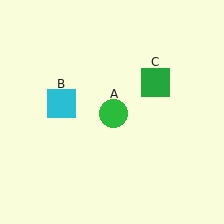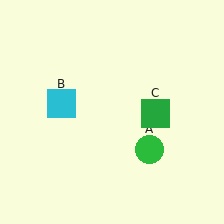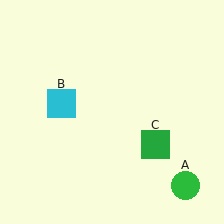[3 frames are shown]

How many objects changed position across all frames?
2 objects changed position: green circle (object A), green square (object C).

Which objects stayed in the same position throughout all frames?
Cyan square (object B) remained stationary.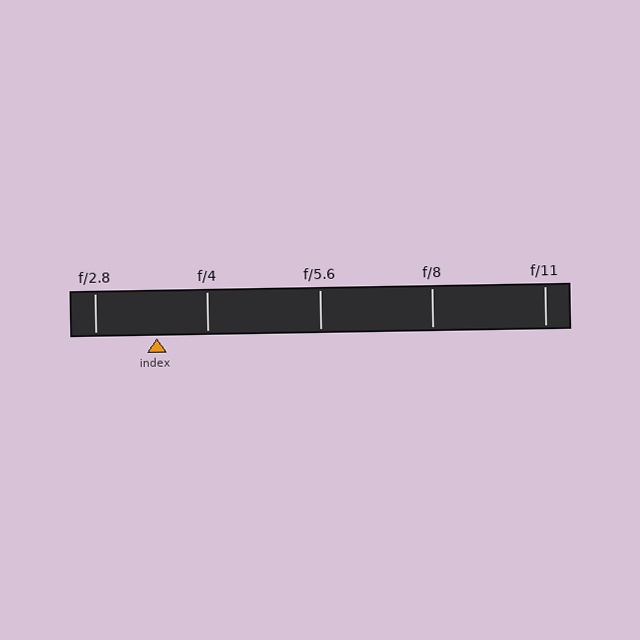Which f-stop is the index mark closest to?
The index mark is closest to f/4.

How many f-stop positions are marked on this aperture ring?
There are 5 f-stop positions marked.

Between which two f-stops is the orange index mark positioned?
The index mark is between f/2.8 and f/4.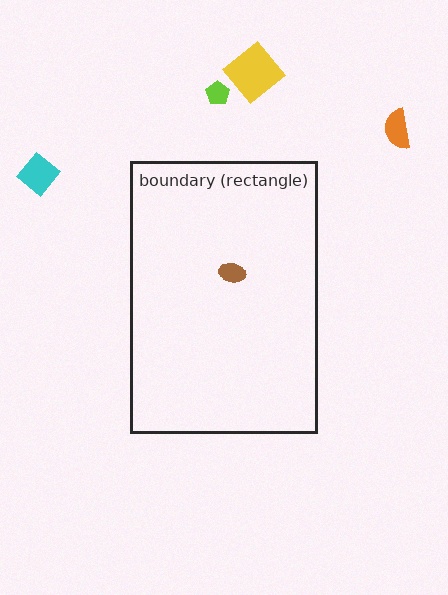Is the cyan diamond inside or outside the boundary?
Outside.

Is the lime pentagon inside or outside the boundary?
Outside.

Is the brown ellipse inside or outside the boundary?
Inside.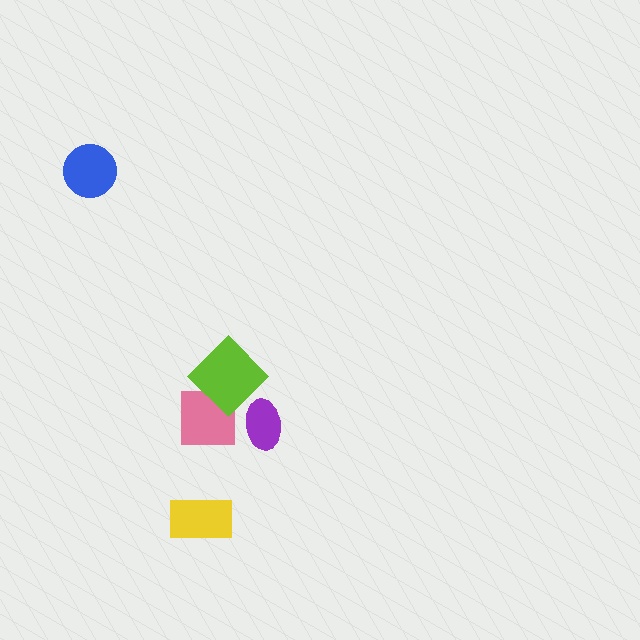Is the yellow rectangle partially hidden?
No, no other shape covers it.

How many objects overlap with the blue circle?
0 objects overlap with the blue circle.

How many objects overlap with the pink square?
1 object overlaps with the pink square.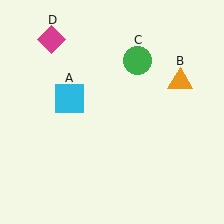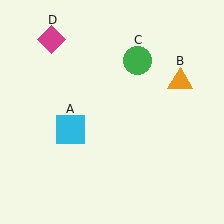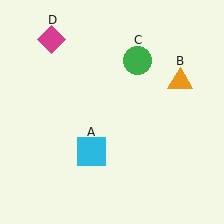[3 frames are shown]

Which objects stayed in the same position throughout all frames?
Orange triangle (object B) and green circle (object C) and magenta diamond (object D) remained stationary.